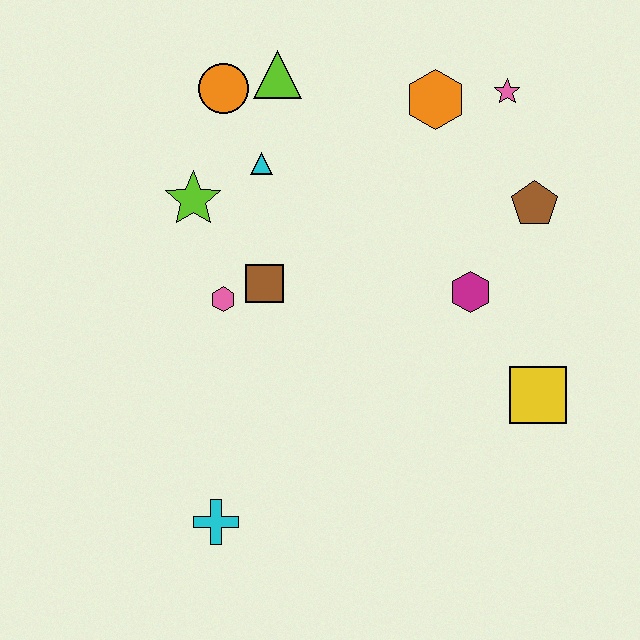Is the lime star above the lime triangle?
No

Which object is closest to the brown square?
The pink hexagon is closest to the brown square.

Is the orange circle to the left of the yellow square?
Yes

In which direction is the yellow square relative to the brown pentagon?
The yellow square is below the brown pentagon.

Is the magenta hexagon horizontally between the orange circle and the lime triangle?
No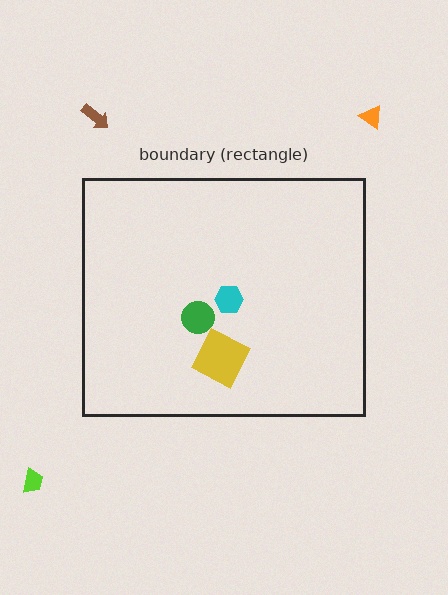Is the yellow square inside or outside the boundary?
Inside.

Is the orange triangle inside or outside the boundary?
Outside.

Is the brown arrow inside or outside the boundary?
Outside.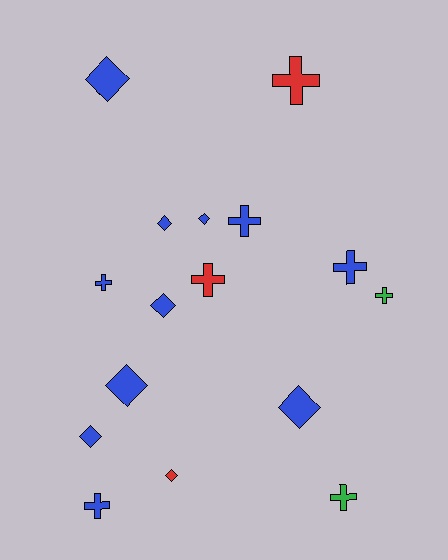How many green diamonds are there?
There are no green diamonds.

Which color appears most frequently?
Blue, with 11 objects.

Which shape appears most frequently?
Cross, with 8 objects.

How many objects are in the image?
There are 16 objects.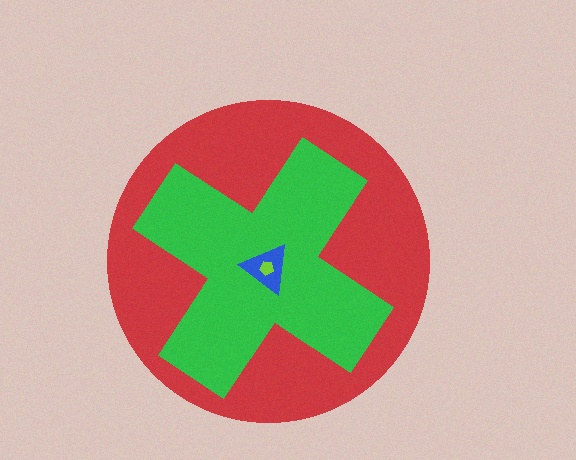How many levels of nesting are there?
4.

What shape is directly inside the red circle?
The green cross.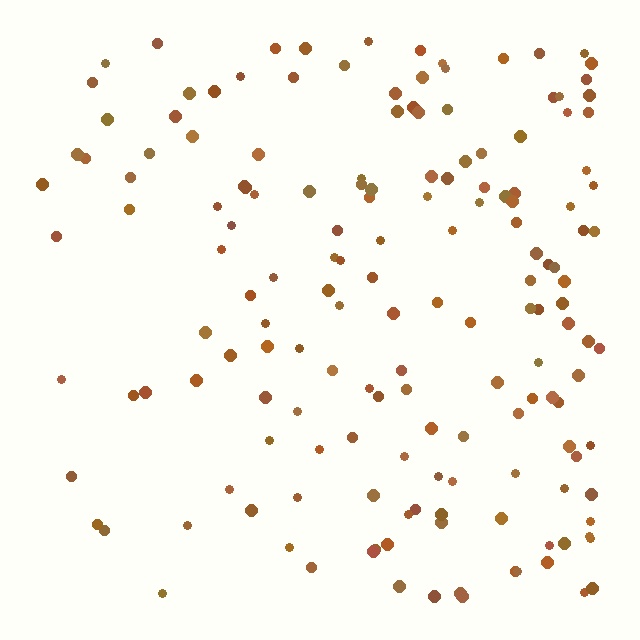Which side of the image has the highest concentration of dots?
The right.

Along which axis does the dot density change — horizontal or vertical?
Horizontal.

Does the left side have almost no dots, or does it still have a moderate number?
Still a moderate number, just noticeably fewer than the right.